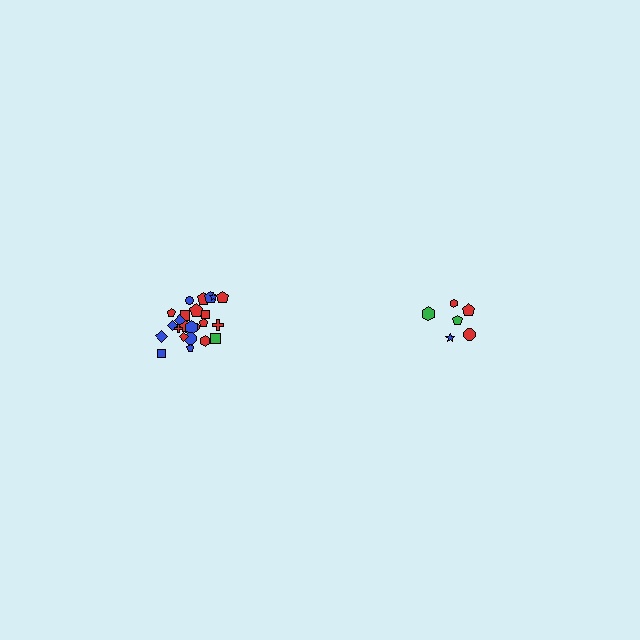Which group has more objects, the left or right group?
The left group.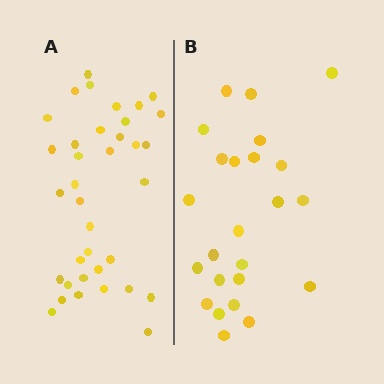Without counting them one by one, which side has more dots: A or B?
Region A (the left region) has more dots.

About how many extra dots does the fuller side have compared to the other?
Region A has roughly 12 or so more dots than region B.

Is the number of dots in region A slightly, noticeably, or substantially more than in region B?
Region A has substantially more. The ratio is roughly 1.5 to 1.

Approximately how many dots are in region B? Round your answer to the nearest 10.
About 20 dots. (The exact count is 24, which rounds to 20.)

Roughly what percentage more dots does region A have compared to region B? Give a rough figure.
About 50% more.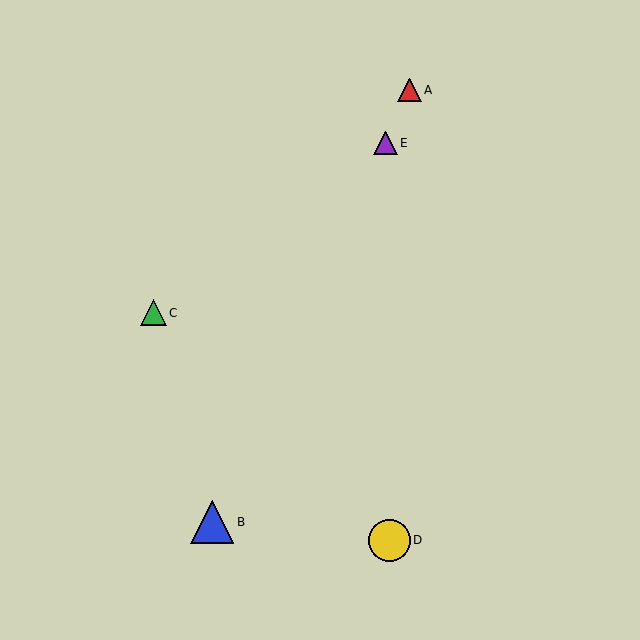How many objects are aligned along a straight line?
3 objects (A, B, E) are aligned along a straight line.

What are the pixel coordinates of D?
Object D is at (389, 540).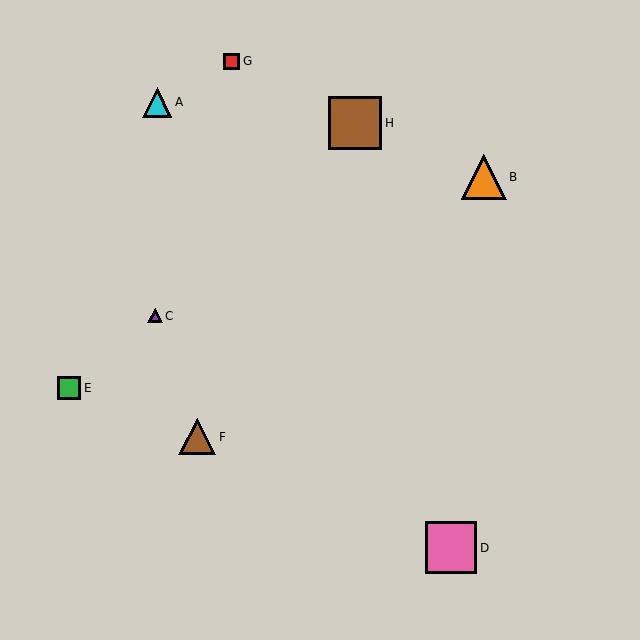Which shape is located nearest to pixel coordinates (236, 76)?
The red square (labeled G) at (232, 61) is nearest to that location.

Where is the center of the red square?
The center of the red square is at (232, 61).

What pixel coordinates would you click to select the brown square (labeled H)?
Click at (355, 123) to select the brown square H.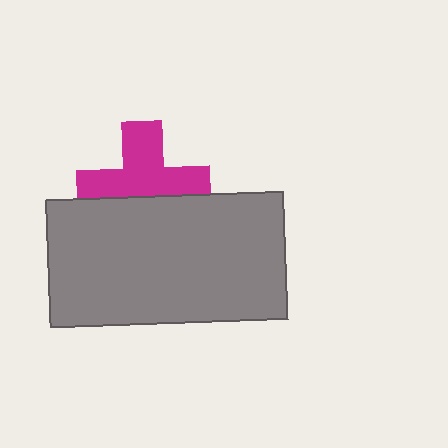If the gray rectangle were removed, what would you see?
You would see the complete magenta cross.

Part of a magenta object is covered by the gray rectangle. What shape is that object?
It is a cross.